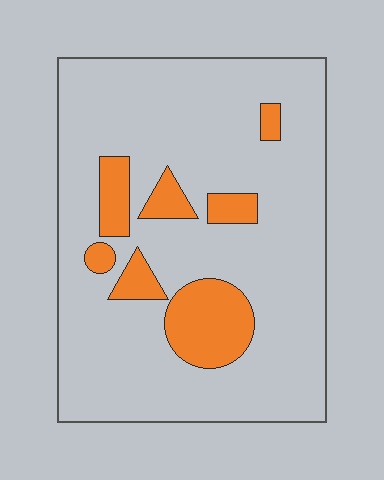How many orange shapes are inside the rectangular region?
7.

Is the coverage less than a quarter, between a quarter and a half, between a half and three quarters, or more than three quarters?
Less than a quarter.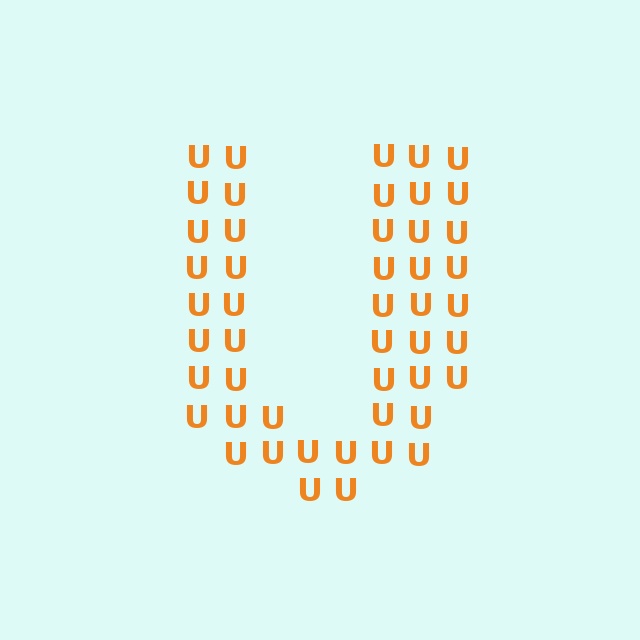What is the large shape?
The large shape is the letter U.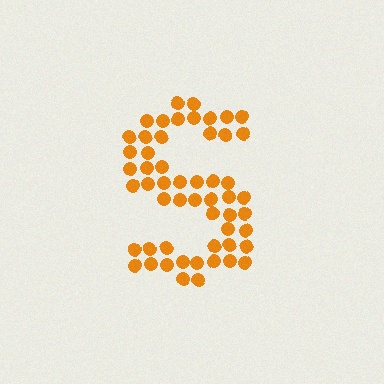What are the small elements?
The small elements are circles.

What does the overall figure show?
The overall figure shows the letter S.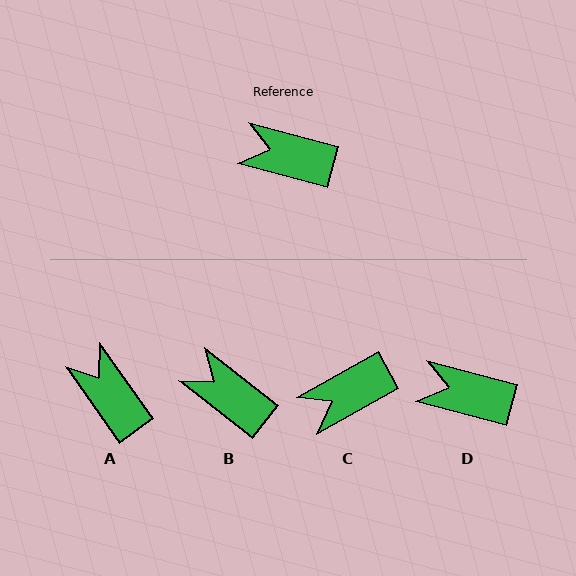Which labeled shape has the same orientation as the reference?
D.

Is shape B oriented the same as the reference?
No, it is off by about 23 degrees.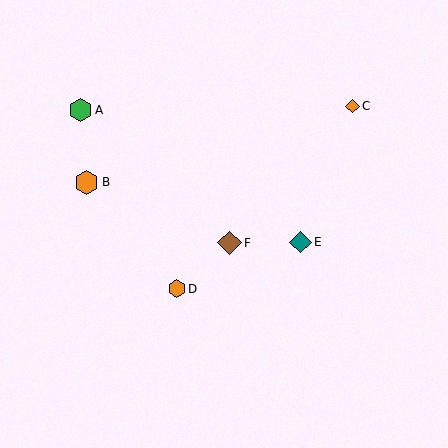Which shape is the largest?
The orange hexagon (labeled B) is the largest.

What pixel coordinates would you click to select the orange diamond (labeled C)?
Click at (353, 106) to select the orange diamond C.